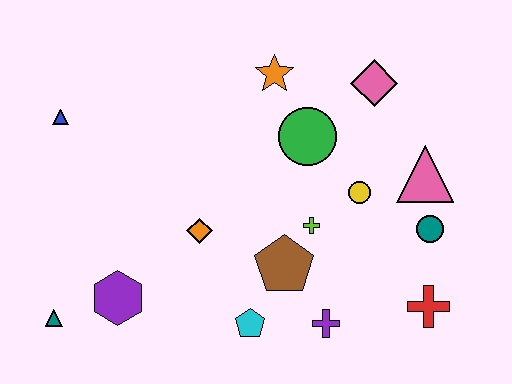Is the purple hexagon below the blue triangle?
Yes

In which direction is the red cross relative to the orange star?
The red cross is below the orange star.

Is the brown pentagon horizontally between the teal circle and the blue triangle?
Yes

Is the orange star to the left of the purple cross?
Yes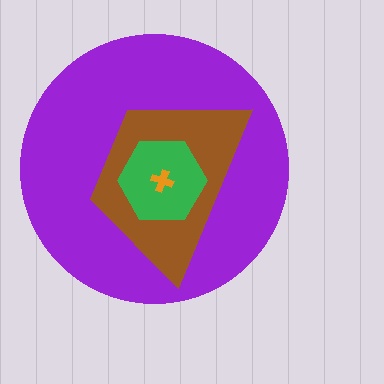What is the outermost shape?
The purple circle.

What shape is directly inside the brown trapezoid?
The green hexagon.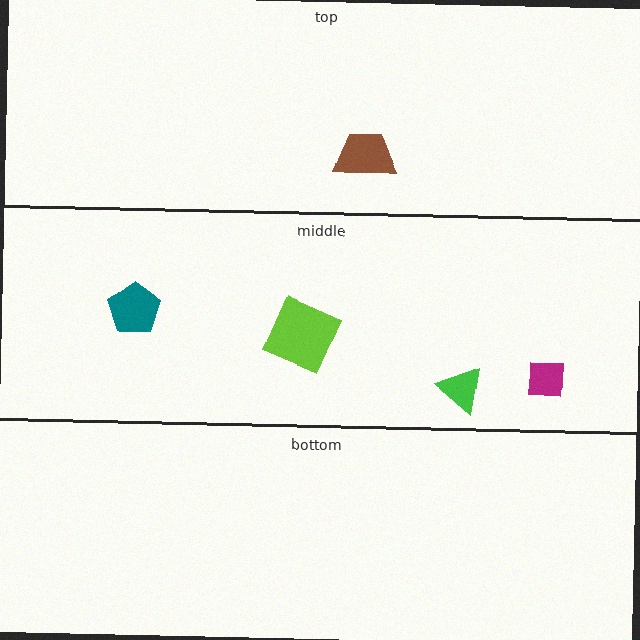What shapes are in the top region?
The brown trapezoid.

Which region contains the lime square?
The middle region.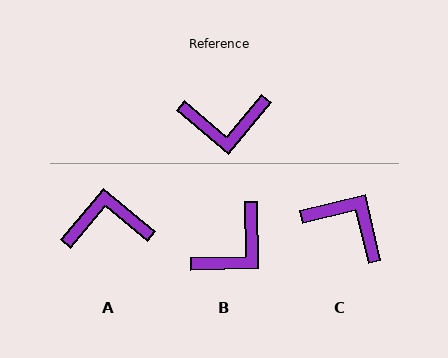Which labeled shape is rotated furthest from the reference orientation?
A, about 180 degrees away.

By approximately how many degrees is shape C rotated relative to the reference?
Approximately 144 degrees counter-clockwise.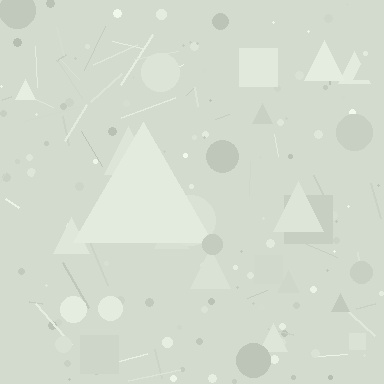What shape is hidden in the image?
A triangle is hidden in the image.